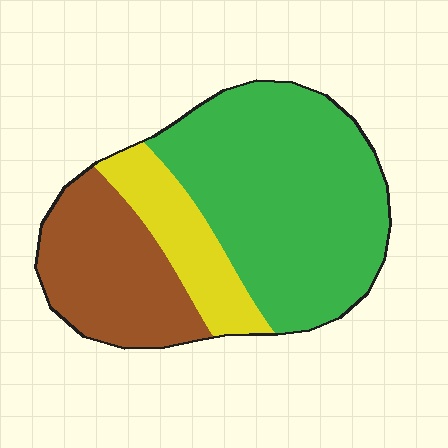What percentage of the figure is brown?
Brown takes up between a quarter and a half of the figure.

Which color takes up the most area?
Green, at roughly 55%.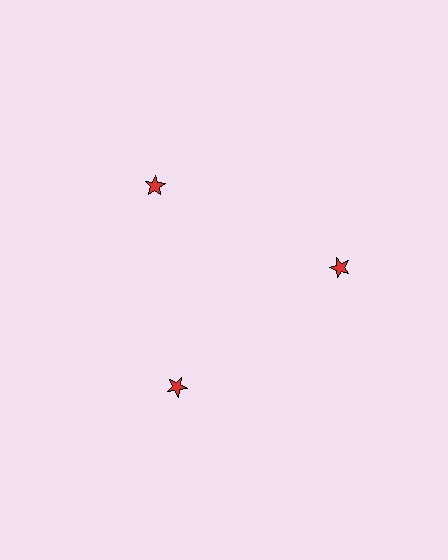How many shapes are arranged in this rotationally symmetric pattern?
There are 3 shapes, arranged in 3 groups of 1.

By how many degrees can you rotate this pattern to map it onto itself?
The pattern maps onto itself every 120 degrees of rotation.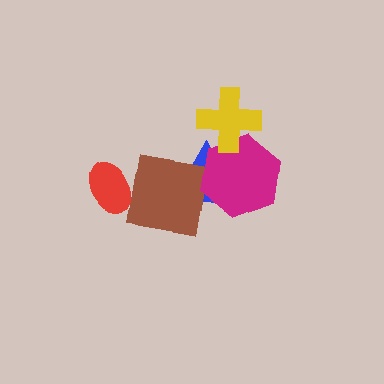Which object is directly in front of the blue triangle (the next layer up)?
The brown square is directly in front of the blue triangle.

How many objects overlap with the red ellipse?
1 object overlaps with the red ellipse.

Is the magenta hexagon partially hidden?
Yes, it is partially covered by another shape.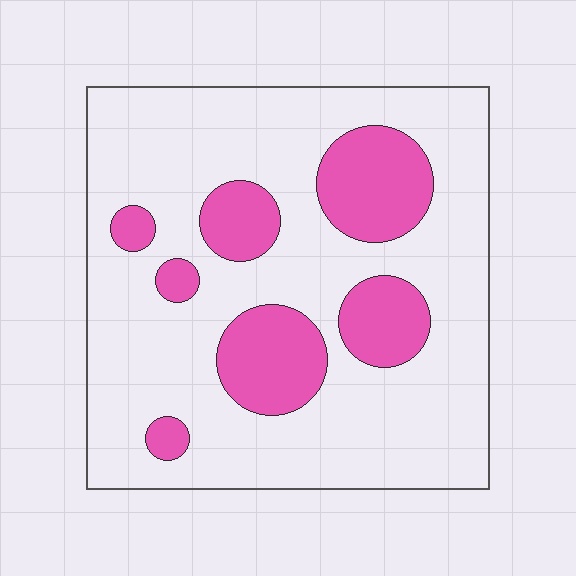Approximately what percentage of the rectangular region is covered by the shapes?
Approximately 25%.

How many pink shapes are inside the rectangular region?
7.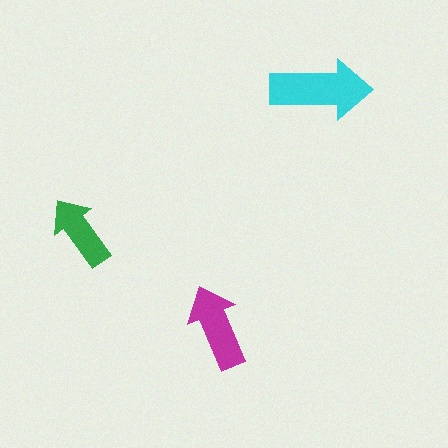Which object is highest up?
The cyan arrow is topmost.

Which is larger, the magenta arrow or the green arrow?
The magenta one.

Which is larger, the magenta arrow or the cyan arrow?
The cyan one.